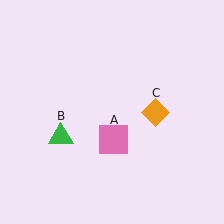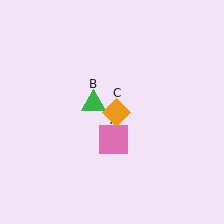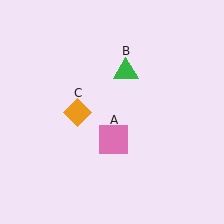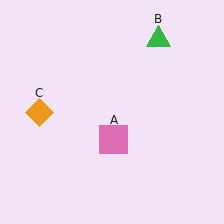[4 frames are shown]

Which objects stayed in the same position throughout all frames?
Pink square (object A) remained stationary.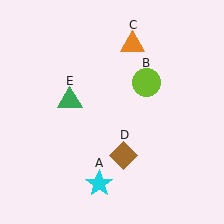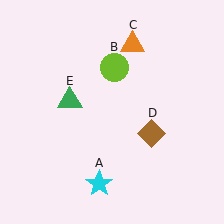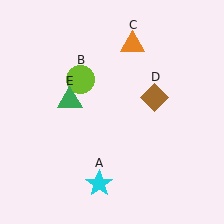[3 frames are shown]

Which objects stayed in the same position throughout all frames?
Cyan star (object A) and orange triangle (object C) and green triangle (object E) remained stationary.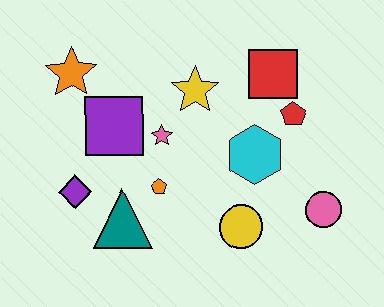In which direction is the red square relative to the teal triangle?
The red square is to the right of the teal triangle.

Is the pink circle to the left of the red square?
No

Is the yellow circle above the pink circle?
No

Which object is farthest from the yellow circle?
The orange star is farthest from the yellow circle.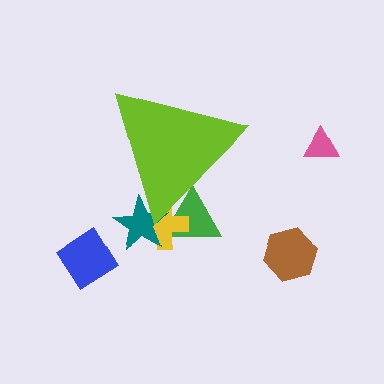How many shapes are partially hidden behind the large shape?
3 shapes are partially hidden.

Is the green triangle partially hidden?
Yes, the green triangle is partially hidden behind the lime triangle.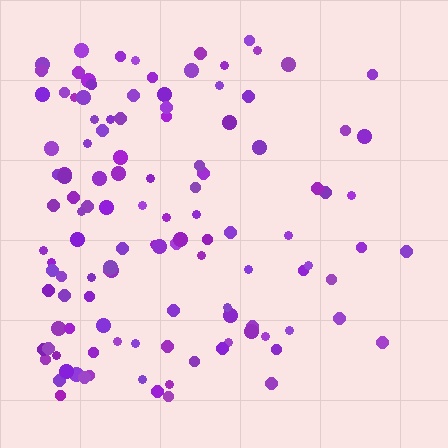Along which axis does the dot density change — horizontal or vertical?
Horizontal.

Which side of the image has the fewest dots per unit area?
The right.